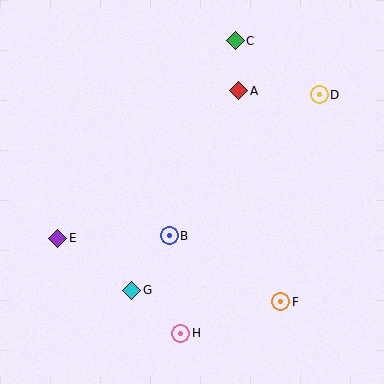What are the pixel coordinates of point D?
Point D is at (319, 95).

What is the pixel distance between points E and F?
The distance between E and F is 232 pixels.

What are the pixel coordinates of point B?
Point B is at (169, 236).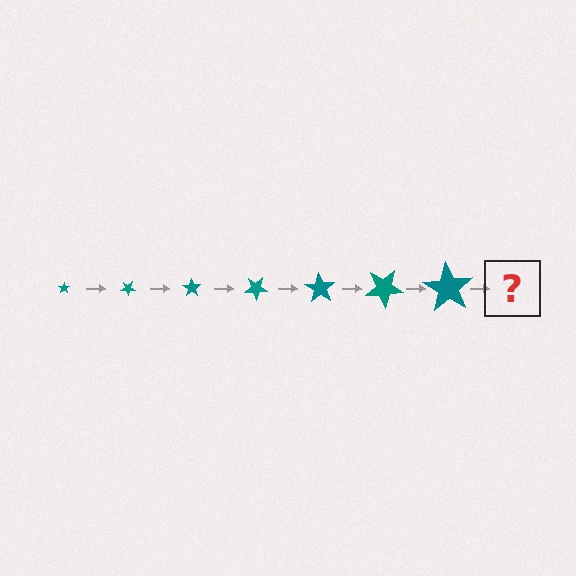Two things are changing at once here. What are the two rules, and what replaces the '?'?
The two rules are that the star grows larger each step and it rotates 35 degrees each step. The '?' should be a star, larger than the previous one and rotated 245 degrees from the start.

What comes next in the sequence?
The next element should be a star, larger than the previous one and rotated 245 degrees from the start.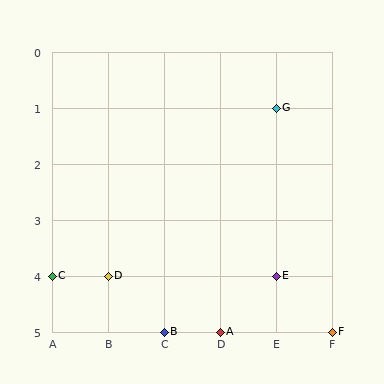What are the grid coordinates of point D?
Point D is at grid coordinates (B, 4).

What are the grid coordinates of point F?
Point F is at grid coordinates (F, 5).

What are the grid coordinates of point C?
Point C is at grid coordinates (A, 4).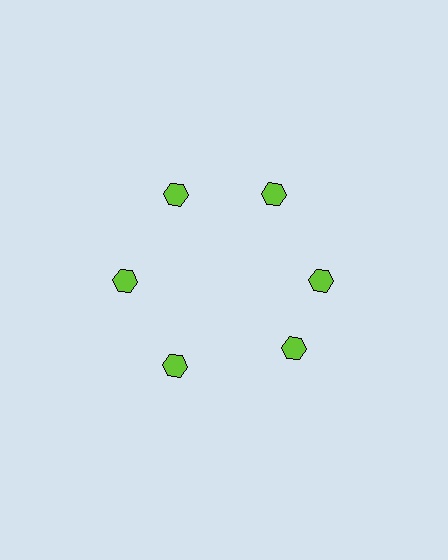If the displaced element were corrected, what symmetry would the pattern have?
It would have 6-fold rotational symmetry — the pattern would map onto itself every 60 degrees.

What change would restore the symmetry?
The symmetry would be restored by rotating it back into even spacing with its neighbors so that all 6 hexagons sit at equal angles and equal distance from the center.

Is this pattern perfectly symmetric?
No. The 6 lime hexagons are arranged in a ring, but one element near the 5 o'clock position is rotated out of alignment along the ring, breaking the 6-fold rotational symmetry.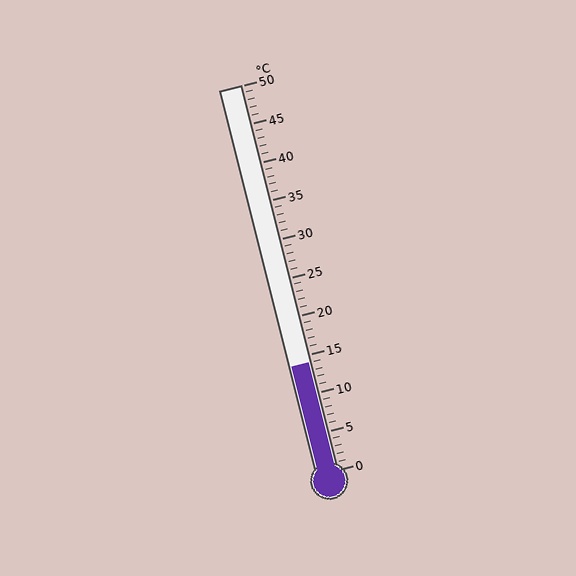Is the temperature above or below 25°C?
The temperature is below 25°C.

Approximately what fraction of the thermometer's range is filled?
The thermometer is filled to approximately 30% of its range.